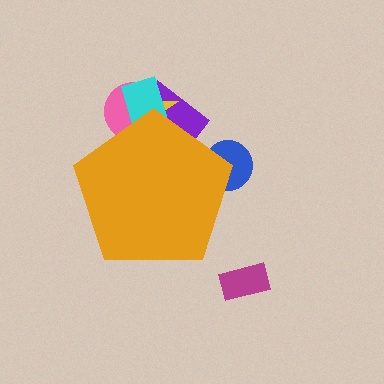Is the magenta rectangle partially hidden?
No, the magenta rectangle is fully visible.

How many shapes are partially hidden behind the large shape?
5 shapes are partially hidden.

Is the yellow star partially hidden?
Yes, the yellow star is partially hidden behind the orange pentagon.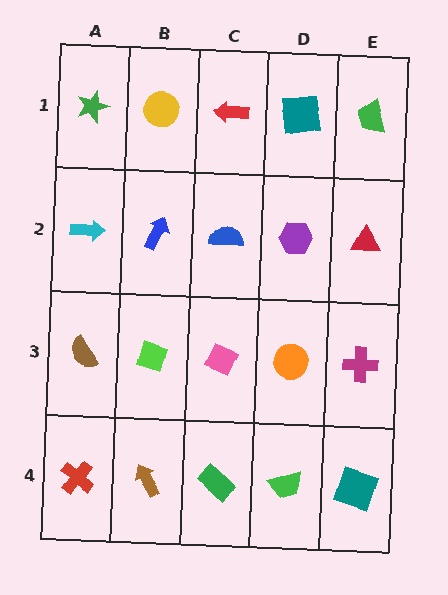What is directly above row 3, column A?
A cyan arrow.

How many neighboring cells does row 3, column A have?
3.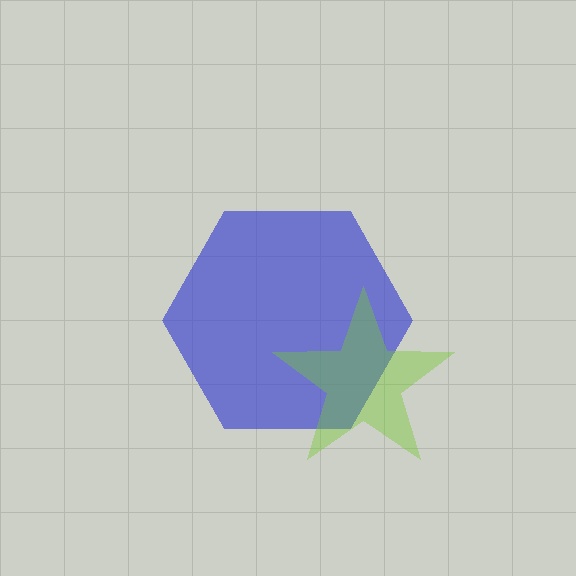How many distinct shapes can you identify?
There are 2 distinct shapes: a blue hexagon, a lime star.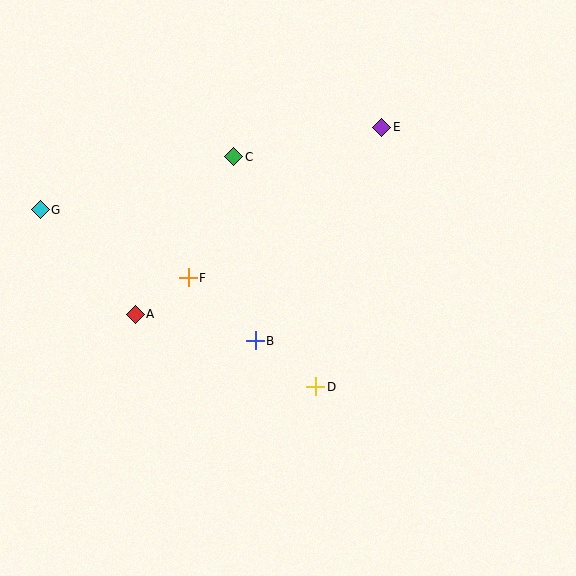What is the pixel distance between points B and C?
The distance between B and C is 185 pixels.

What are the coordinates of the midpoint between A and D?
The midpoint between A and D is at (226, 350).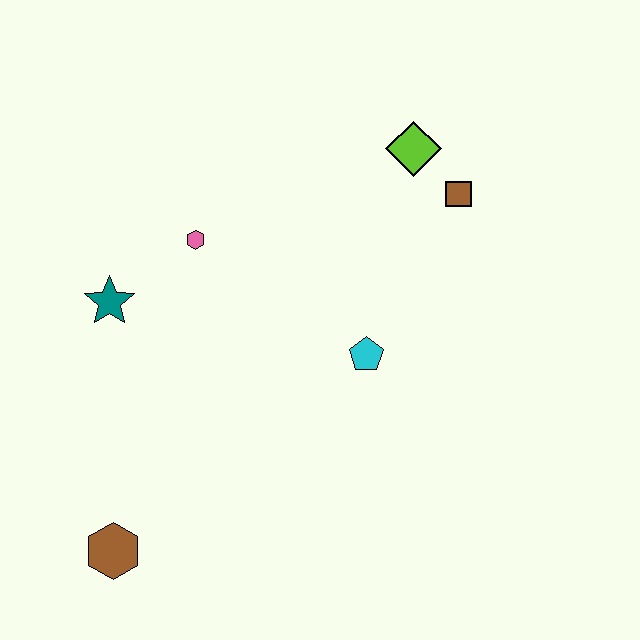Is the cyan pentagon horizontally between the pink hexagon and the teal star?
No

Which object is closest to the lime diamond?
The brown square is closest to the lime diamond.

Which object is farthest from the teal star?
The brown square is farthest from the teal star.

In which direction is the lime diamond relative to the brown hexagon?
The lime diamond is above the brown hexagon.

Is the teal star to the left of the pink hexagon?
Yes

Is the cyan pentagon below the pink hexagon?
Yes